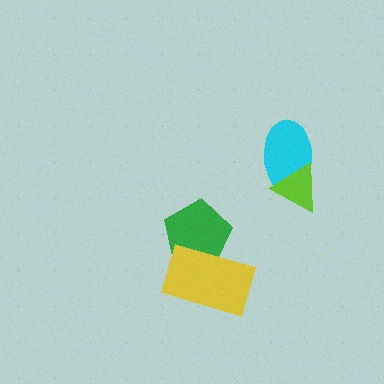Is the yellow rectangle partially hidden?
No, no other shape covers it.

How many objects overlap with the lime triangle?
1 object overlaps with the lime triangle.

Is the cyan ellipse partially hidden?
Yes, it is partially covered by another shape.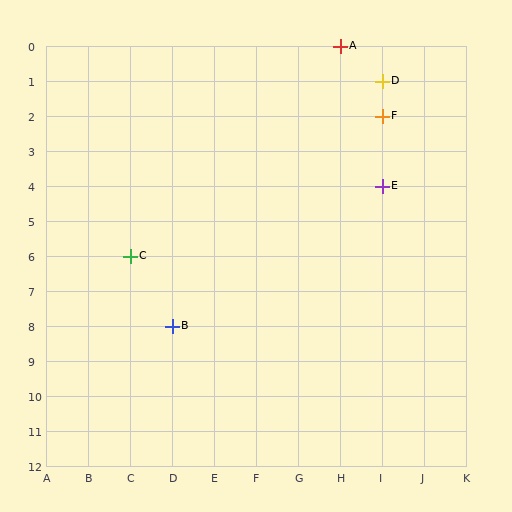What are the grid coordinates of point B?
Point B is at grid coordinates (D, 8).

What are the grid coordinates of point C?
Point C is at grid coordinates (C, 6).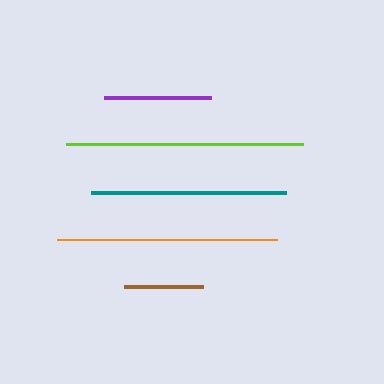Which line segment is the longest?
The lime line is the longest at approximately 237 pixels.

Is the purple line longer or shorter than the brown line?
The purple line is longer than the brown line.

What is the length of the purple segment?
The purple segment is approximately 107 pixels long.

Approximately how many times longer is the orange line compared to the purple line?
The orange line is approximately 2.1 times the length of the purple line.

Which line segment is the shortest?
The brown line is the shortest at approximately 79 pixels.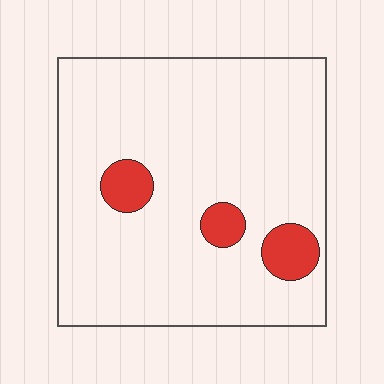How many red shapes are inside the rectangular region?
3.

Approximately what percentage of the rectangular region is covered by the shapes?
Approximately 10%.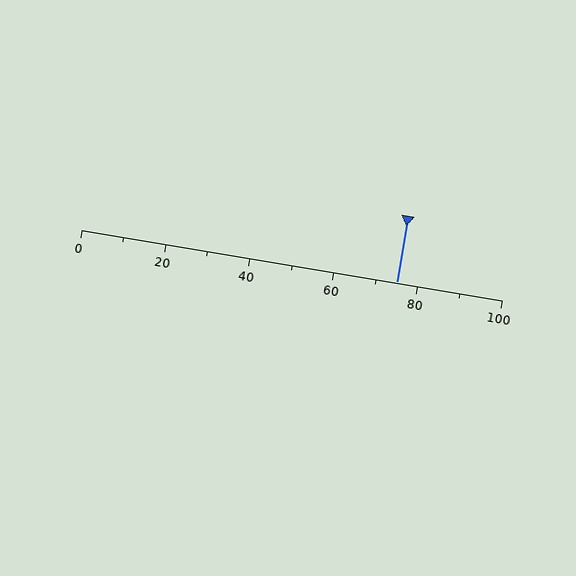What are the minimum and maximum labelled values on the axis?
The axis runs from 0 to 100.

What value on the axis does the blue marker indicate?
The marker indicates approximately 75.